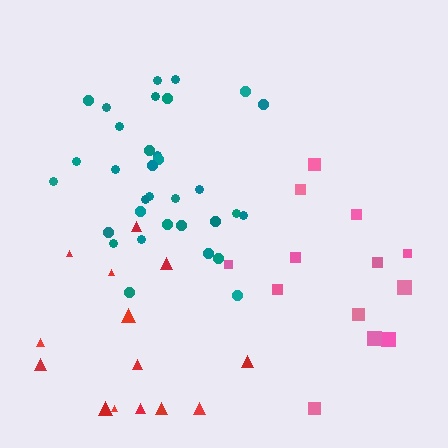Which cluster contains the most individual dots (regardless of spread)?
Teal (33).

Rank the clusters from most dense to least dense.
teal, pink, red.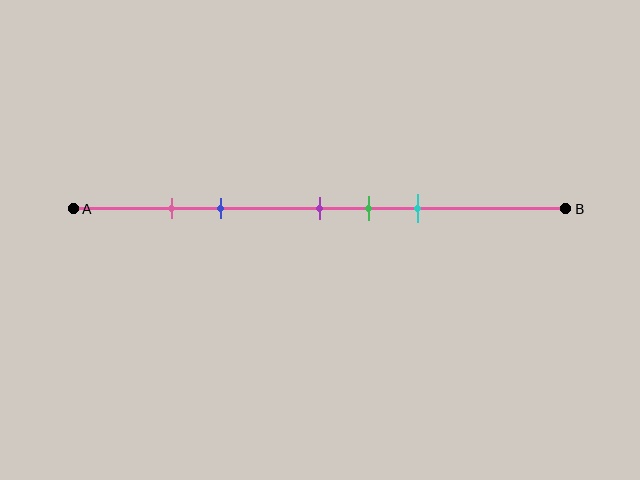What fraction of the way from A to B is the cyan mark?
The cyan mark is approximately 70% (0.7) of the way from A to B.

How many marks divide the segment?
There are 5 marks dividing the segment.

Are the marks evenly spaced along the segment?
No, the marks are not evenly spaced.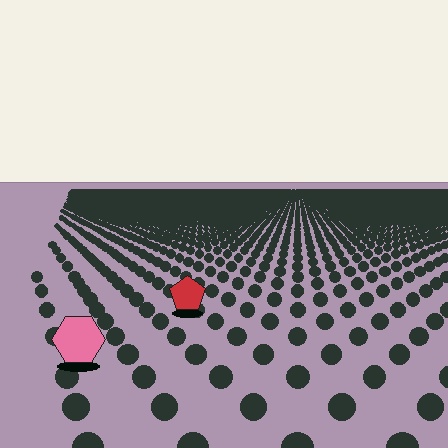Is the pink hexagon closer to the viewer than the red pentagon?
Yes. The pink hexagon is closer — you can tell from the texture gradient: the ground texture is coarser near it.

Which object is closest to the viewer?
The pink hexagon is closest. The texture marks near it are larger and more spread out.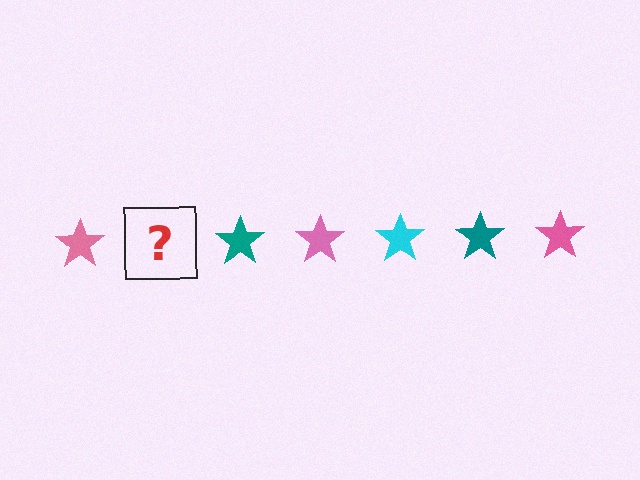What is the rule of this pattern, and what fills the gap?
The rule is that the pattern cycles through pink, cyan, teal stars. The gap should be filled with a cyan star.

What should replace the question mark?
The question mark should be replaced with a cyan star.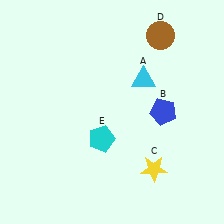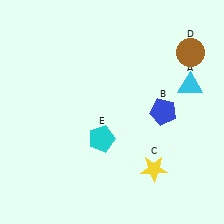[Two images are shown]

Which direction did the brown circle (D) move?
The brown circle (D) moved right.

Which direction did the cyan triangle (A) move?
The cyan triangle (A) moved right.